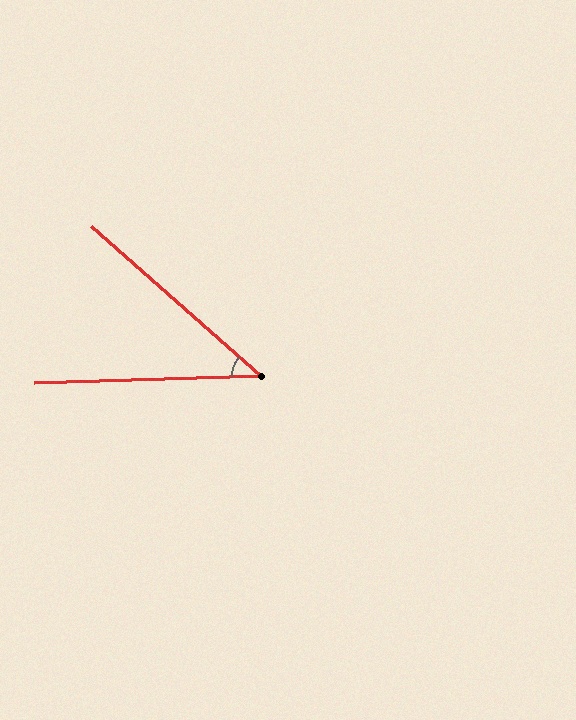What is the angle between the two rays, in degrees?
Approximately 43 degrees.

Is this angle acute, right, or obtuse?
It is acute.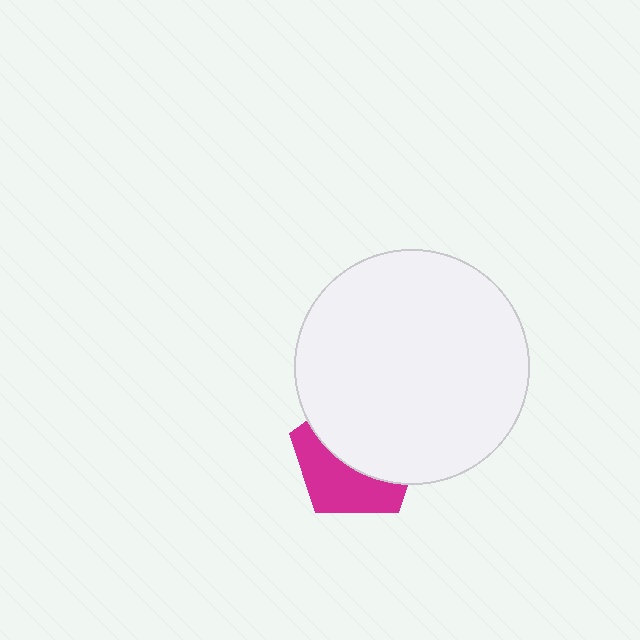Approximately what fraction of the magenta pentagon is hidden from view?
Roughly 57% of the magenta pentagon is hidden behind the white circle.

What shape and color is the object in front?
The object in front is a white circle.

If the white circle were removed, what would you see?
You would see the complete magenta pentagon.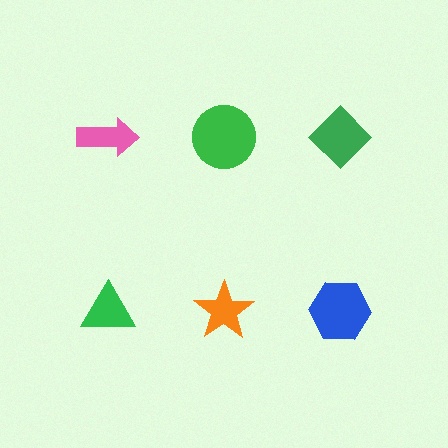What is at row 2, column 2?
An orange star.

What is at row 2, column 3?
A blue hexagon.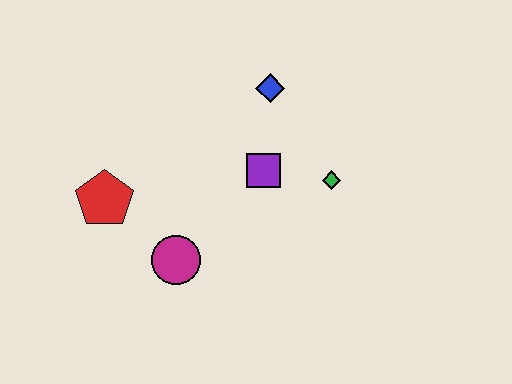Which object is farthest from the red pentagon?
The green diamond is farthest from the red pentagon.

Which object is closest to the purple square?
The green diamond is closest to the purple square.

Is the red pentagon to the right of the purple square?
No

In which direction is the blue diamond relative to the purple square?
The blue diamond is above the purple square.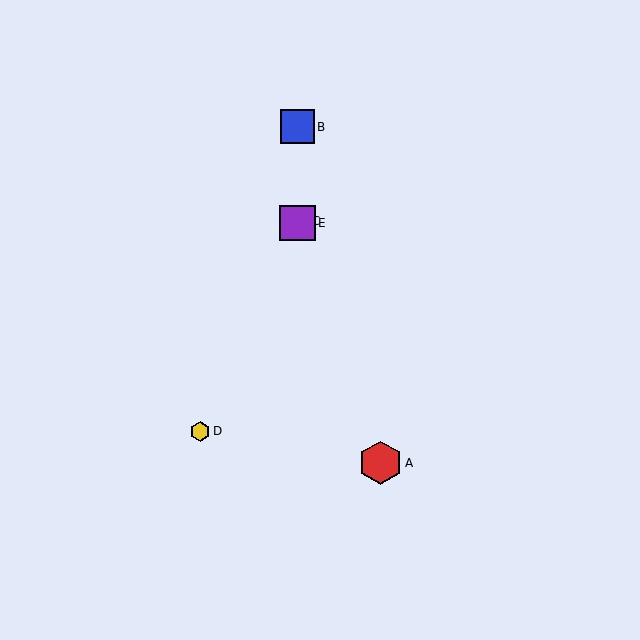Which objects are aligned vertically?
Objects B, C, E are aligned vertically.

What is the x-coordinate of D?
Object D is at x≈200.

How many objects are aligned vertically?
3 objects (B, C, E) are aligned vertically.